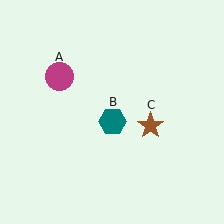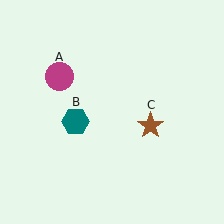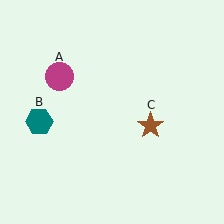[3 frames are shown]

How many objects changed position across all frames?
1 object changed position: teal hexagon (object B).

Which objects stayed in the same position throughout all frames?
Magenta circle (object A) and brown star (object C) remained stationary.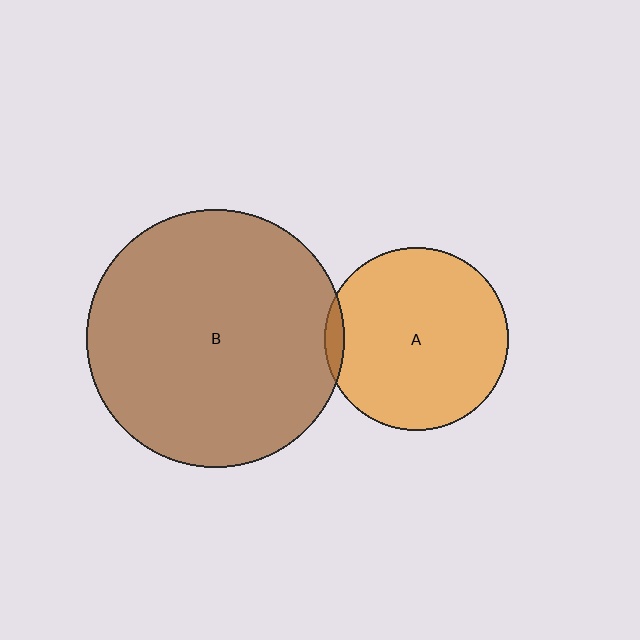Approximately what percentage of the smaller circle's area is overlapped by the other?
Approximately 5%.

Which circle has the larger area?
Circle B (brown).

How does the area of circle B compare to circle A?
Approximately 2.0 times.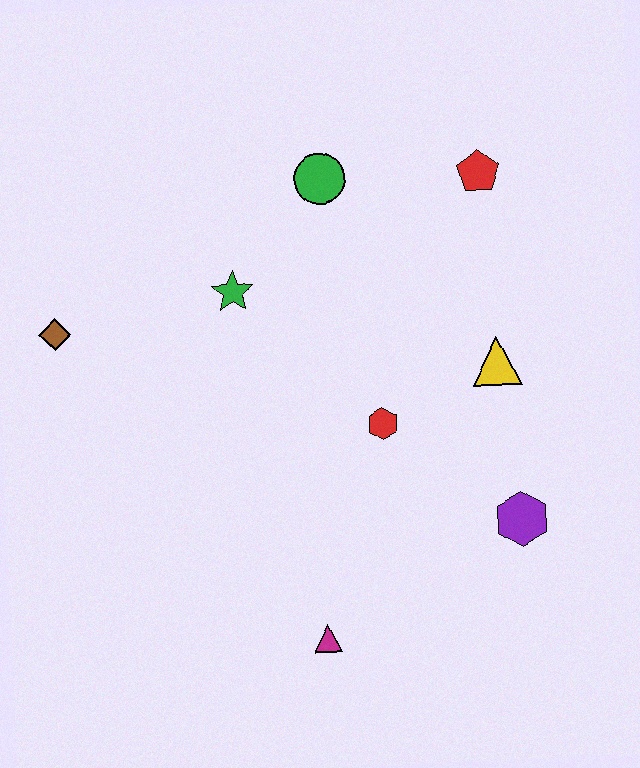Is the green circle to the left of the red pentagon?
Yes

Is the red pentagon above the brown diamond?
Yes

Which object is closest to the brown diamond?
The green star is closest to the brown diamond.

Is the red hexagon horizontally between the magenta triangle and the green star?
No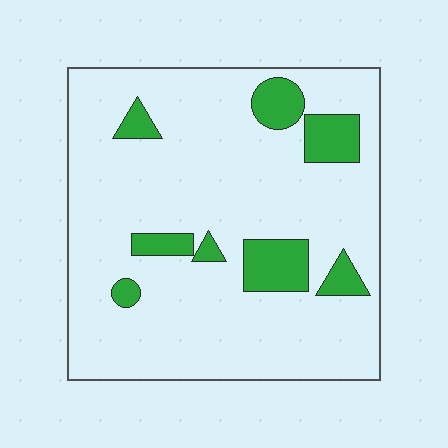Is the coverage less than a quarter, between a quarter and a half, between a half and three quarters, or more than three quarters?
Less than a quarter.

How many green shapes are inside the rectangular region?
8.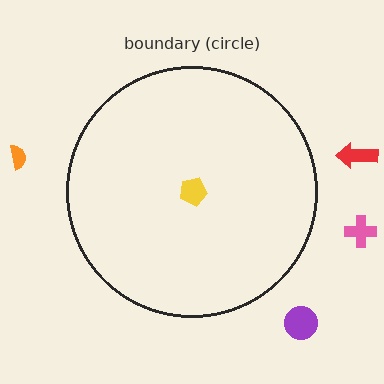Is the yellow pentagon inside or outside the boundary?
Inside.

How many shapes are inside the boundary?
1 inside, 4 outside.